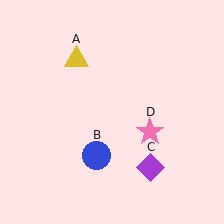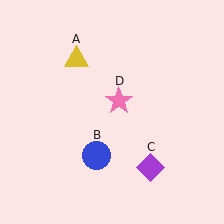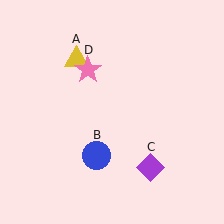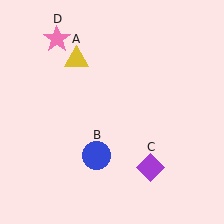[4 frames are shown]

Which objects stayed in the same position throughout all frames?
Yellow triangle (object A) and blue circle (object B) and purple diamond (object C) remained stationary.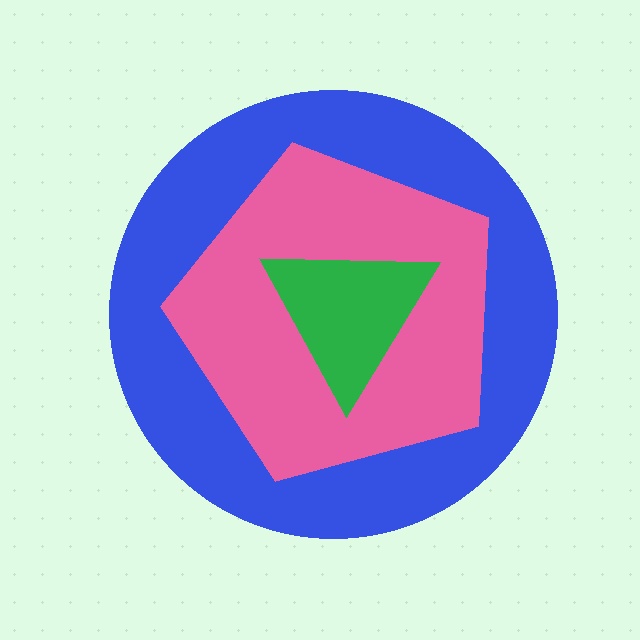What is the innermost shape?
The green triangle.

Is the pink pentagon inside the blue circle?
Yes.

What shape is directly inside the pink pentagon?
The green triangle.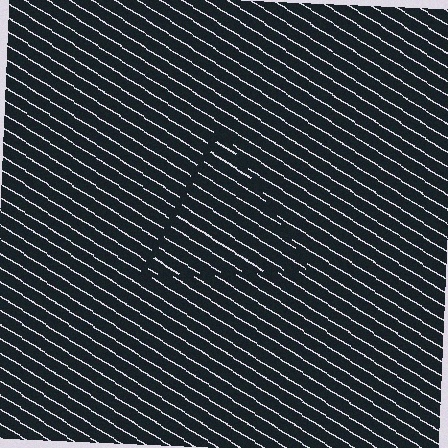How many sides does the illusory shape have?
3 sides — the line-ends trace a triangle.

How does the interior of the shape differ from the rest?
The interior of the shape contains the same grating, shifted by half a period — the contour is defined by the phase discontinuity where line-ends from the inner and outer gratings abut.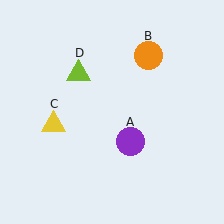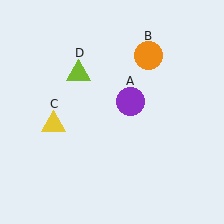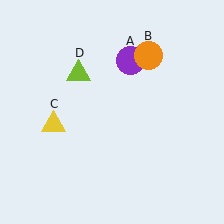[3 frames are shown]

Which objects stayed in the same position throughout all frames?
Orange circle (object B) and yellow triangle (object C) and lime triangle (object D) remained stationary.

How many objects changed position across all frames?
1 object changed position: purple circle (object A).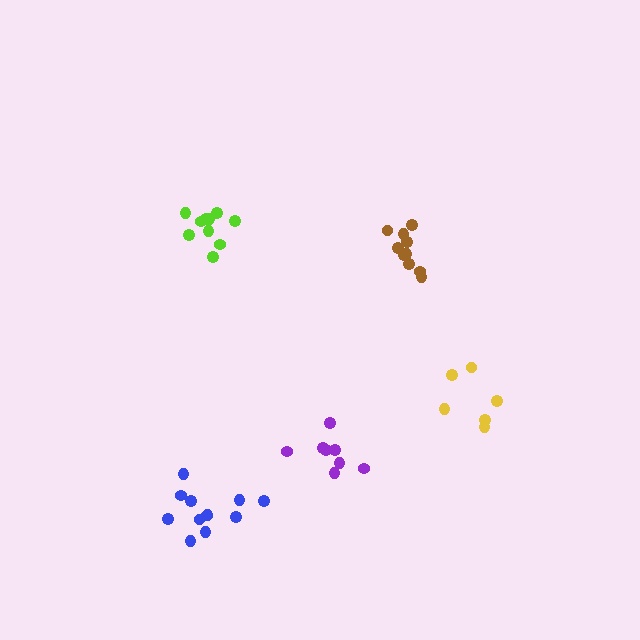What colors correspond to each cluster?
The clusters are colored: yellow, lime, brown, purple, blue.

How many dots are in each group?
Group 1: 6 dots, Group 2: 10 dots, Group 3: 10 dots, Group 4: 8 dots, Group 5: 12 dots (46 total).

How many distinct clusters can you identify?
There are 5 distinct clusters.